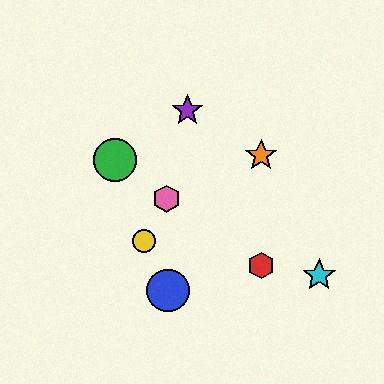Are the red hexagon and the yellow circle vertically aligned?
No, the red hexagon is at x≈261 and the yellow circle is at x≈144.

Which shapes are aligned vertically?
The red hexagon, the orange star are aligned vertically.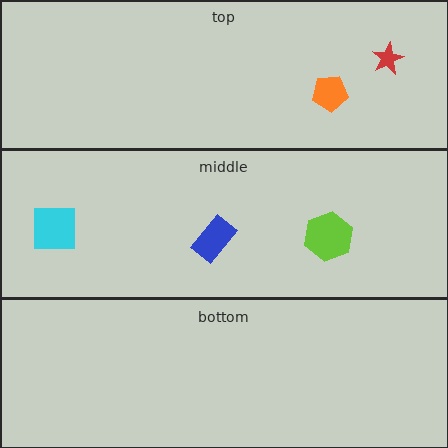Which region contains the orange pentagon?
The top region.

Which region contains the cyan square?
The middle region.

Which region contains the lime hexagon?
The middle region.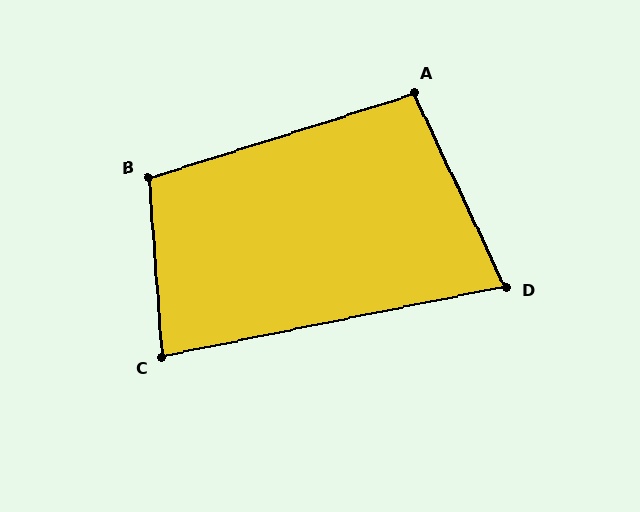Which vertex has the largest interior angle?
B, at approximately 104 degrees.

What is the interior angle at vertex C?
Approximately 83 degrees (acute).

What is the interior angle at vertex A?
Approximately 97 degrees (obtuse).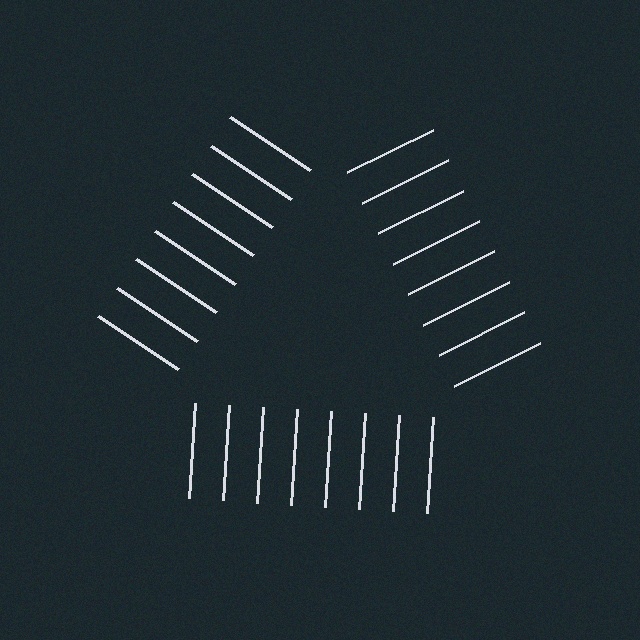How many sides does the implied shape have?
3 sides — the line-ends trace a triangle.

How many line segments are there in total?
24 — 8 along each of the 3 edges.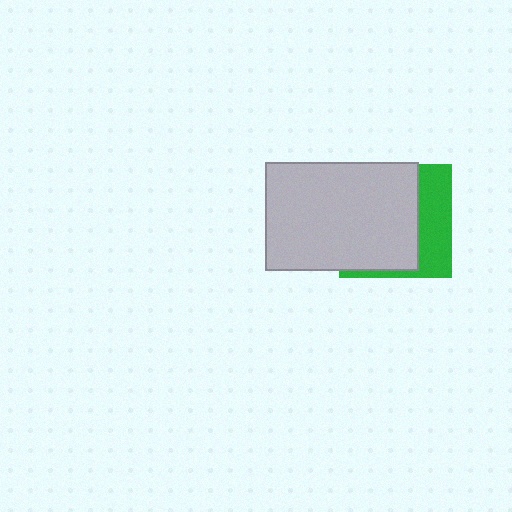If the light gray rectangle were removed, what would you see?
You would see the complete green square.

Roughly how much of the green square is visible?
A small part of it is visible (roughly 32%).